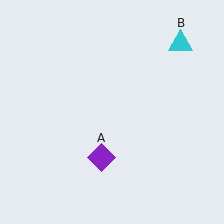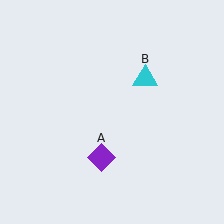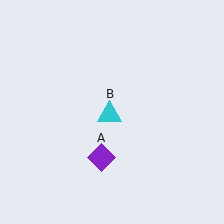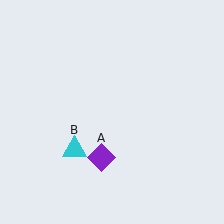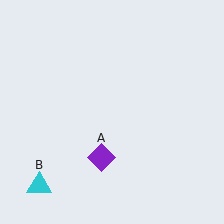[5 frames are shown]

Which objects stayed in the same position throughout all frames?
Purple diamond (object A) remained stationary.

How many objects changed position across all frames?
1 object changed position: cyan triangle (object B).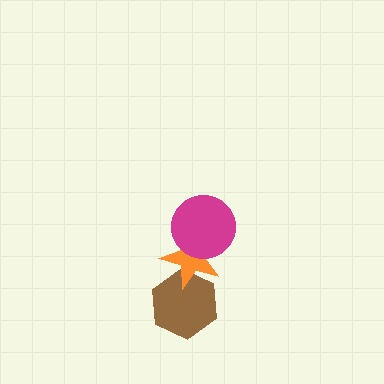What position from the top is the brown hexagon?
The brown hexagon is 3rd from the top.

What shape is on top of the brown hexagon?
The orange star is on top of the brown hexagon.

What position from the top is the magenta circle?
The magenta circle is 1st from the top.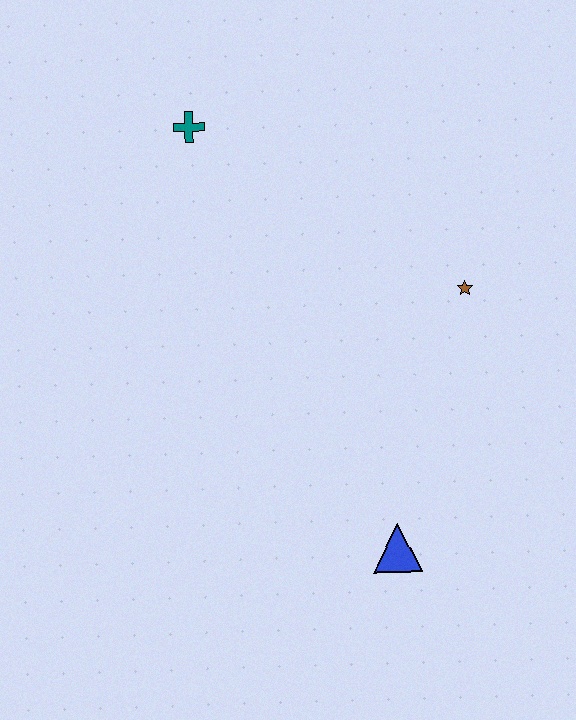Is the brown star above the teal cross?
No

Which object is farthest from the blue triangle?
The teal cross is farthest from the blue triangle.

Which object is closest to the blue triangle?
The brown star is closest to the blue triangle.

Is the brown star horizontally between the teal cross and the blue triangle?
No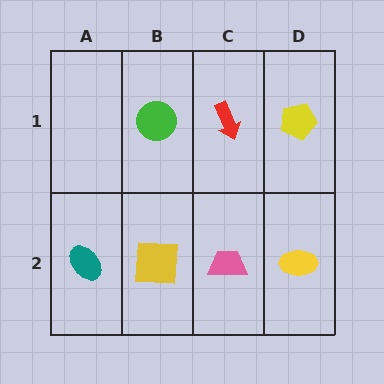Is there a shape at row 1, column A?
No, that cell is empty.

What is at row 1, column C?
A red arrow.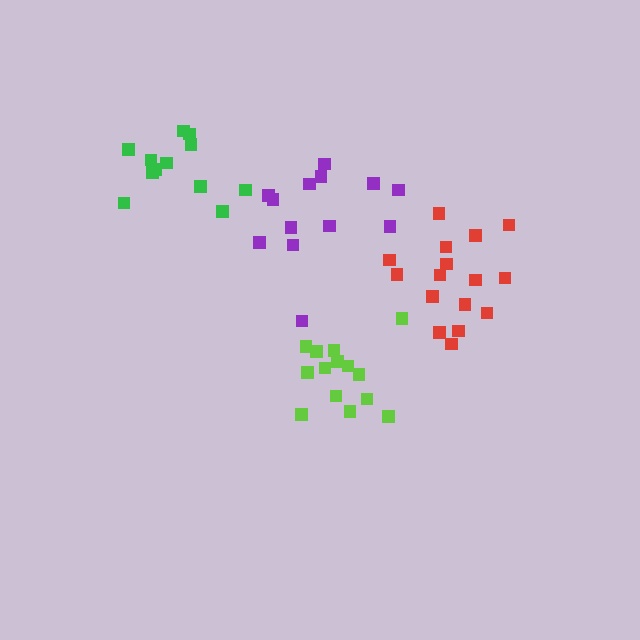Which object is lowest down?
The lime cluster is bottommost.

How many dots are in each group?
Group 1: 17 dots, Group 2: 12 dots, Group 3: 14 dots, Group 4: 13 dots (56 total).